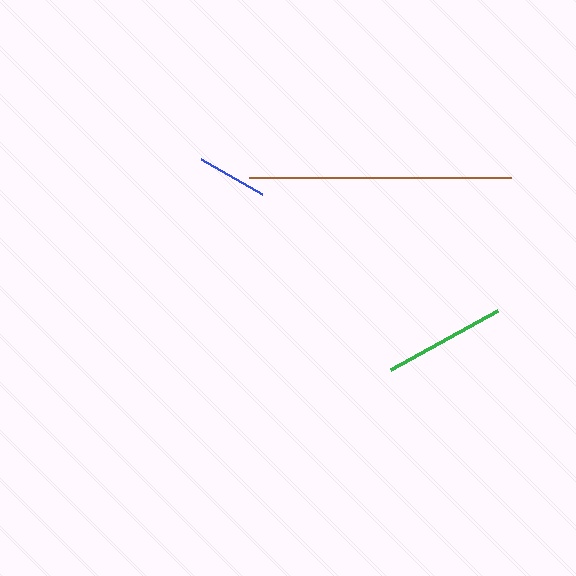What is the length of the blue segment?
The blue segment is approximately 70 pixels long.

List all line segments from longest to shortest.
From longest to shortest: brown, green, blue.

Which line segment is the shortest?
The blue line is the shortest at approximately 70 pixels.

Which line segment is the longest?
The brown line is the longest at approximately 262 pixels.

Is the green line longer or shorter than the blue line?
The green line is longer than the blue line.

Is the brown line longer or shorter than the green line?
The brown line is longer than the green line.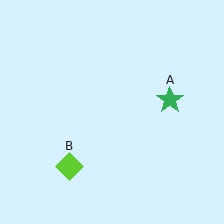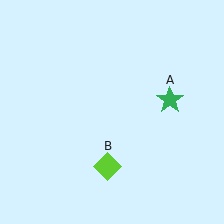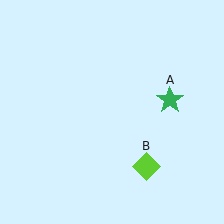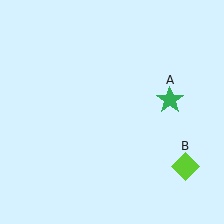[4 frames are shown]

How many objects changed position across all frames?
1 object changed position: lime diamond (object B).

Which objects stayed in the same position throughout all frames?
Green star (object A) remained stationary.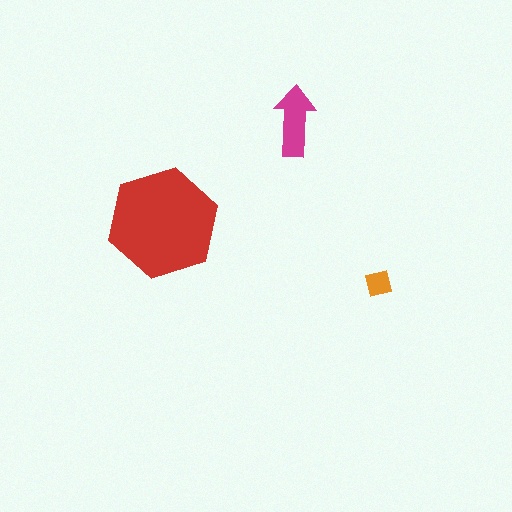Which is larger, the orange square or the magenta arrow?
The magenta arrow.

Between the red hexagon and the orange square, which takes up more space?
The red hexagon.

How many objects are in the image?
There are 3 objects in the image.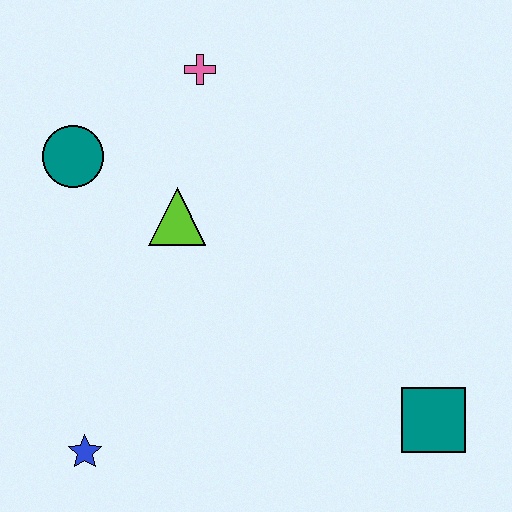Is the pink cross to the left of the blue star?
No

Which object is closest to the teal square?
The lime triangle is closest to the teal square.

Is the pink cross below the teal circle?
No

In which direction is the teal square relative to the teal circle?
The teal square is to the right of the teal circle.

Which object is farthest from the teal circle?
The teal square is farthest from the teal circle.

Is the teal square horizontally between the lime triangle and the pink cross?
No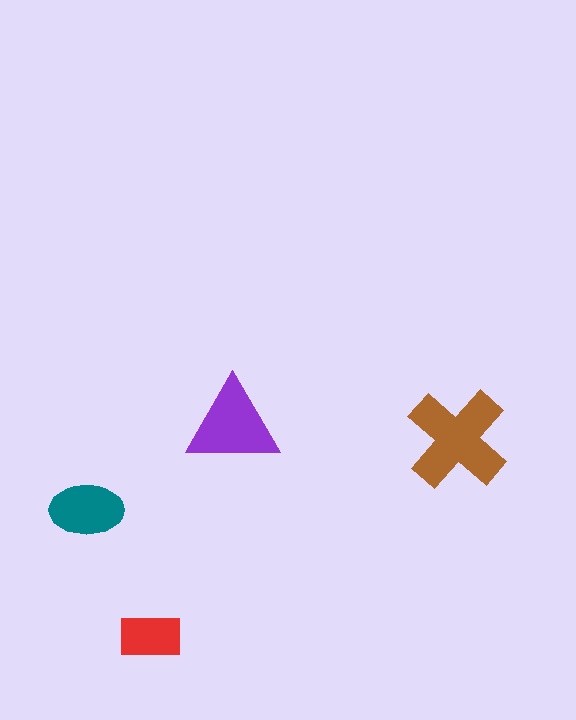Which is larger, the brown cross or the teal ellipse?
The brown cross.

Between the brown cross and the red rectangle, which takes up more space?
The brown cross.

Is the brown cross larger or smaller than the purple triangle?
Larger.